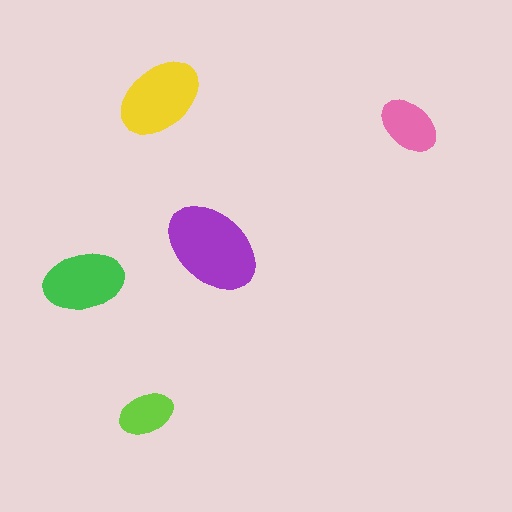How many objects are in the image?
There are 5 objects in the image.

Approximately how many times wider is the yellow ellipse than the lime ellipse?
About 1.5 times wider.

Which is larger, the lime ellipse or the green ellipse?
The green one.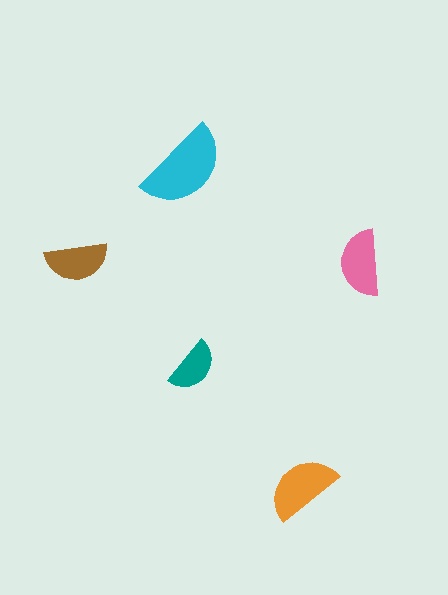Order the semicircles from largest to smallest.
the cyan one, the orange one, the pink one, the brown one, the teal one.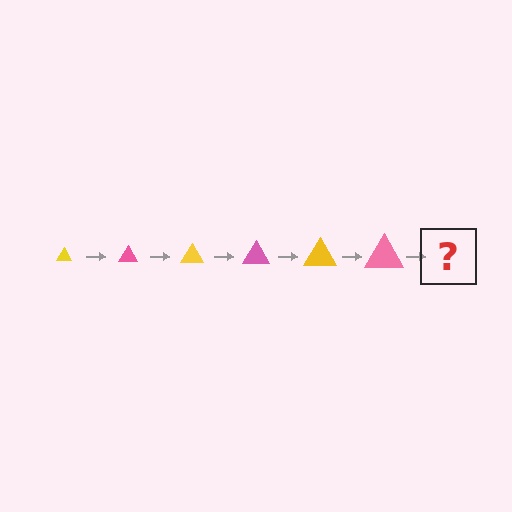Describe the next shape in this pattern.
It should be a yellow triangle, larger than the previous one.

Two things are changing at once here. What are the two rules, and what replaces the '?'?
The two rules are that the triangle grows larger each step and the color cycles through yellow and pink. The '?' should be a yellow triangle, larger than the previous one.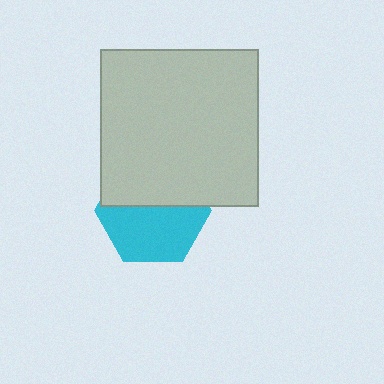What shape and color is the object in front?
The object in front is a light gray square.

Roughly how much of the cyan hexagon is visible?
About half of it is visible (roughly 54%).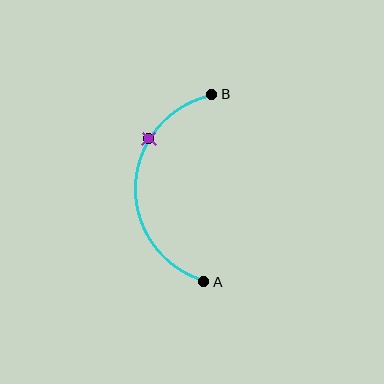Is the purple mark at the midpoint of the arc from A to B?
No. The purple mark lies on the arc but is closer to endpoint B. The arc midpoint would be at the point on the curve equidistant along the arc from both A and B.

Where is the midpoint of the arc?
The arc midpoint is the point on the curve farthest from the straight line joining A and B. It sits to the left of that line.